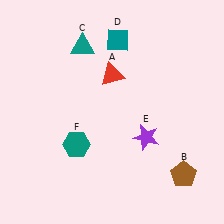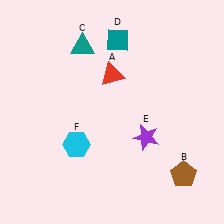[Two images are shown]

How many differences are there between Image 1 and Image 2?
There is 1 difference between the two images.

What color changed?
The hexagon (F) changed from teal in Image 1 to cyan in Image 2.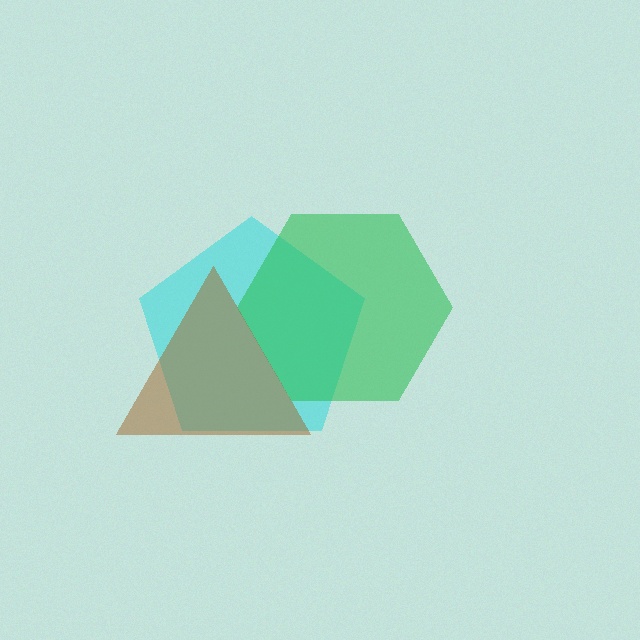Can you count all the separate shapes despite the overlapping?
Yes, there are 3 separate shapes.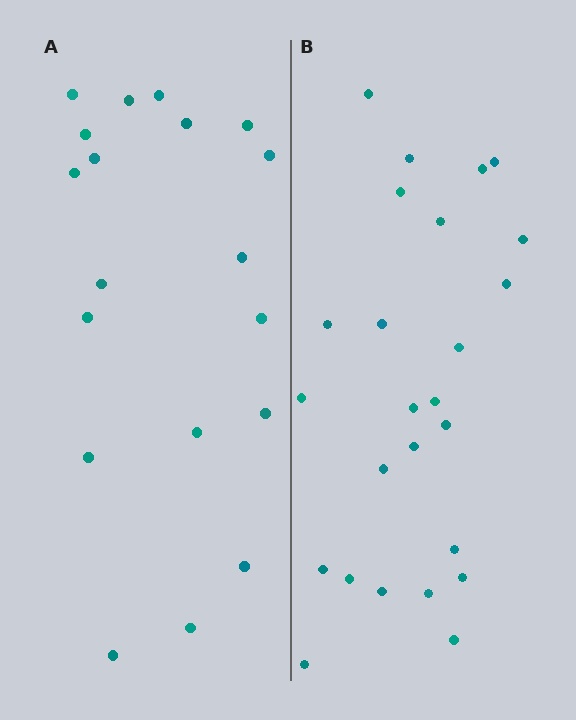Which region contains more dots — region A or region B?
Region B (the right region) has more dots.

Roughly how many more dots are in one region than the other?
Region B has about 6 more dots than region A.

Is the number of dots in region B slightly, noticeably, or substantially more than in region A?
Region B has noticeably more, but not dramatically so. The ratio is roughly 1.3 to 1.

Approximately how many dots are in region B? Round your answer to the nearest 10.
About 20 dots. (The exact count is 25, which rounds to 20.)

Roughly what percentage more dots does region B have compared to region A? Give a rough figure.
About 30% more.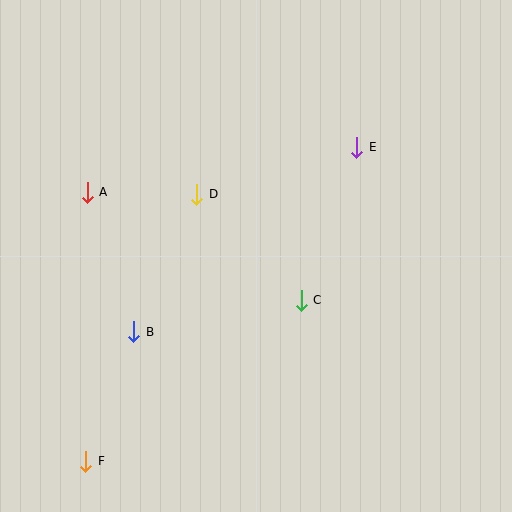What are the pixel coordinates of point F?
Point F is at (85, 461).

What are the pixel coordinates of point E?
Point E is at (357, 147).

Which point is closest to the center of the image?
Point C at (301, 300) is closest to the center.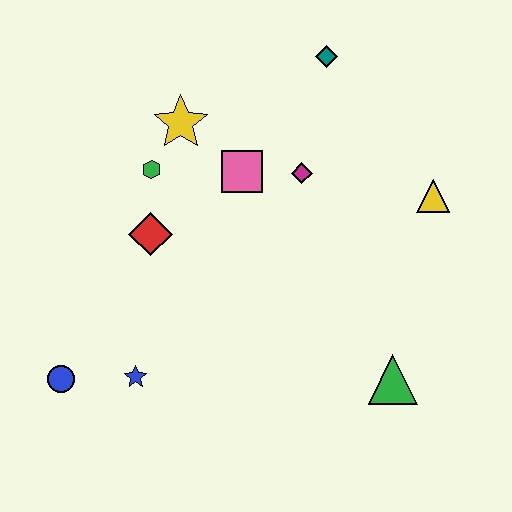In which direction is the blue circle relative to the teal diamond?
The blue circle is below the teal diamond.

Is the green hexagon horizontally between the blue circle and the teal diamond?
Yes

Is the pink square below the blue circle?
No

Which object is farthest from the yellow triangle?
The blue circle is farthest from the yellow triangle.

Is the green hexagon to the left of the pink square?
Yes